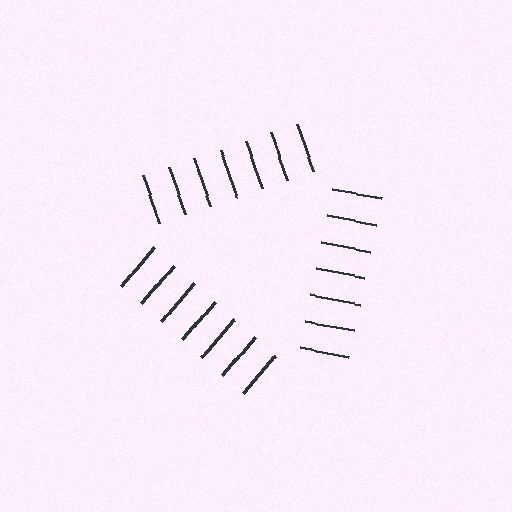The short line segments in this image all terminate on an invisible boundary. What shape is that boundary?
An illusory triangle — the line segments terminate on its edges but no continuous stroke is drawn.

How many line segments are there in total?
21 — 7 along each of the 3 edges.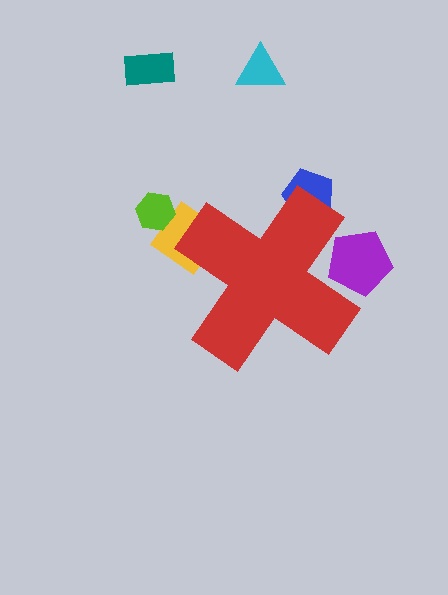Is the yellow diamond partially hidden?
Yes, the yellow diamond is partially hidden behind the red cross.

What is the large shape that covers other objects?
A red cross.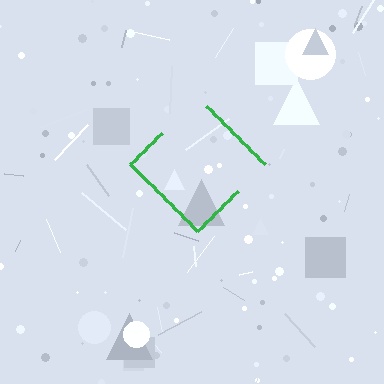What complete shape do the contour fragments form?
The contour fragments form a diamond.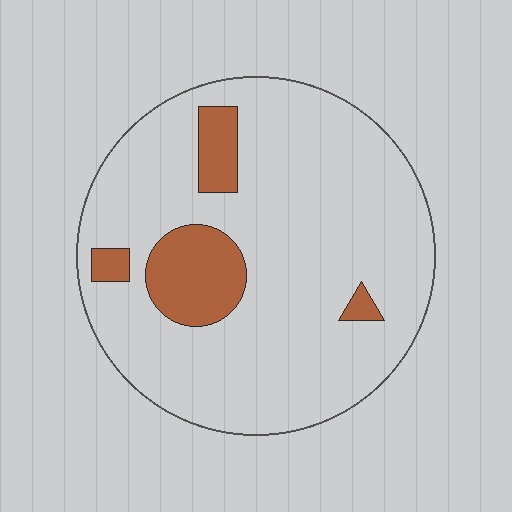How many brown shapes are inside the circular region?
4.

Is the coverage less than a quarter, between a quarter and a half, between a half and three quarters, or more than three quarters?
Less than a quarter.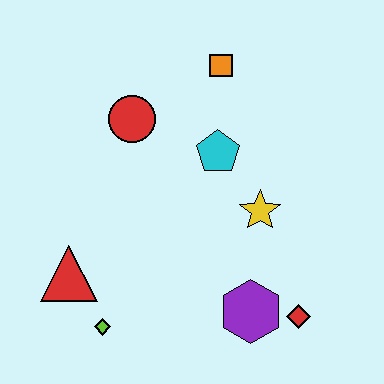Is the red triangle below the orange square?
Yes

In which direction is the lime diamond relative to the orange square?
The lime diamond is below the orange square.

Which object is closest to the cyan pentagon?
The yellow star is closest to the cyan pentagon.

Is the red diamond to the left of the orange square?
No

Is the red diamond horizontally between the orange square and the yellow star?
No